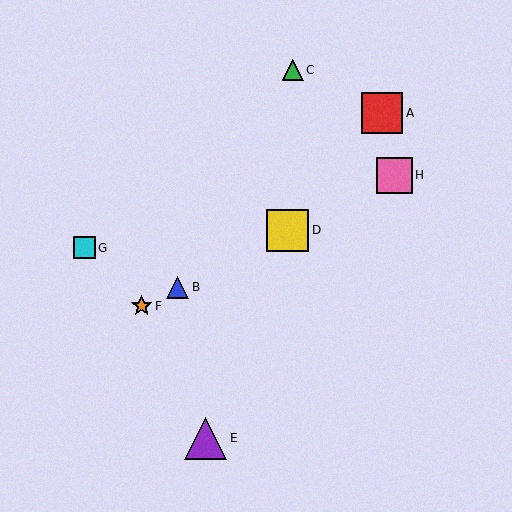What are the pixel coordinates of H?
Object H is at (394, 175).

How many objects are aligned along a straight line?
4 objects (B, D, F, H) are aligned along a straight line.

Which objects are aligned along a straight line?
Objects B, D, F, H are aligned along a straight line.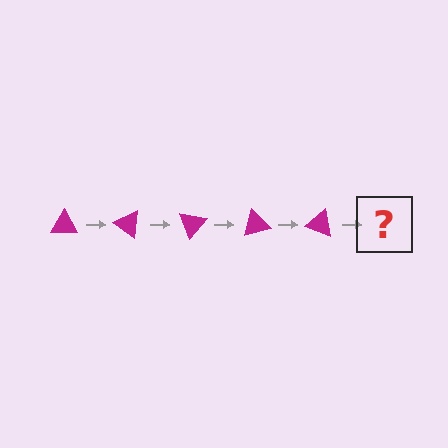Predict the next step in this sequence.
The next step is a magenta triangle rotated 175 degrees.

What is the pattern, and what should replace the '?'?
The pattern is that the triangle rotates 35 degrees each step. The '?' should be a magenta triangle rotated 175 degrees.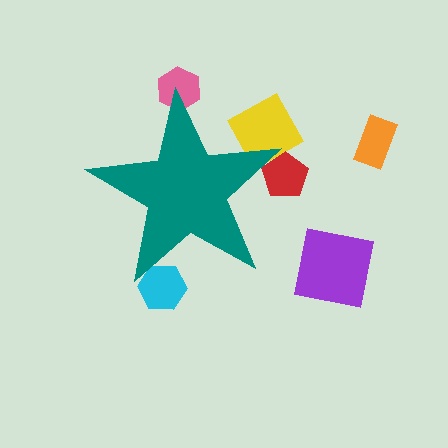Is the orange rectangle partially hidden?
No, the orange rectangle is fully visible.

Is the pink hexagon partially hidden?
Yes, the pink hexagon is partially hidden behind the teal star.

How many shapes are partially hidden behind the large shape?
4 shapes are partially hidden.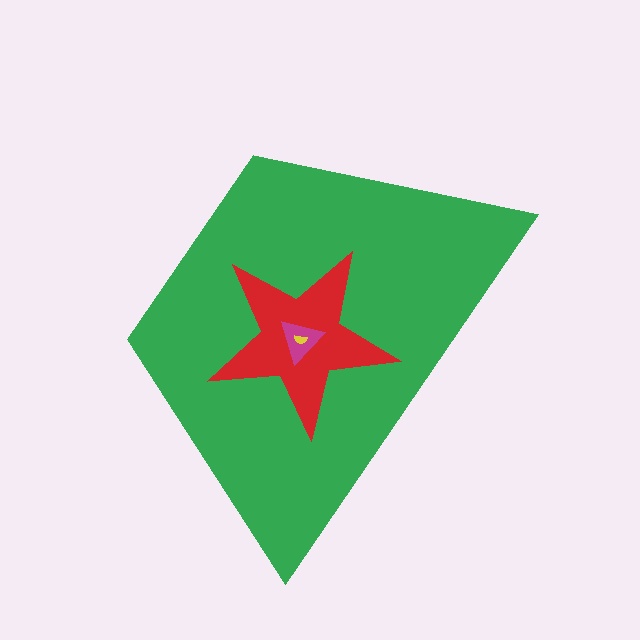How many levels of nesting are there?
4.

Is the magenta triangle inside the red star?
Yes.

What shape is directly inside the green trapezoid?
The red star.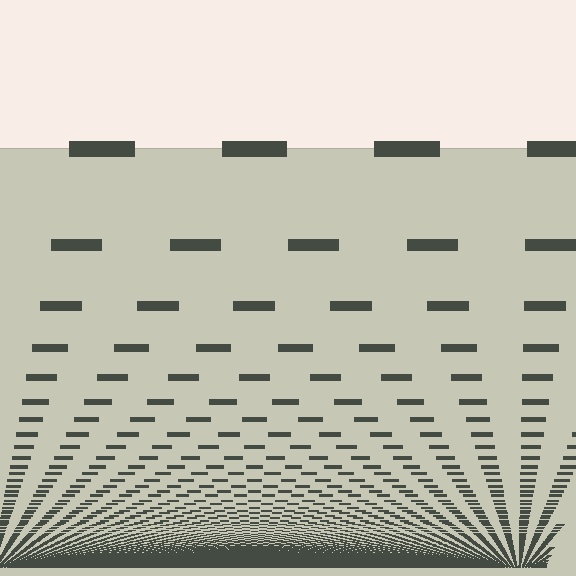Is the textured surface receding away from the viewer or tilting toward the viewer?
The surface appears to tilt toward the viewer. Texture elements get larger and sparser toward the top.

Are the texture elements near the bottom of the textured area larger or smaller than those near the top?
Smaller. The gradient is inverted — elements near the bottom are smaller and denser.